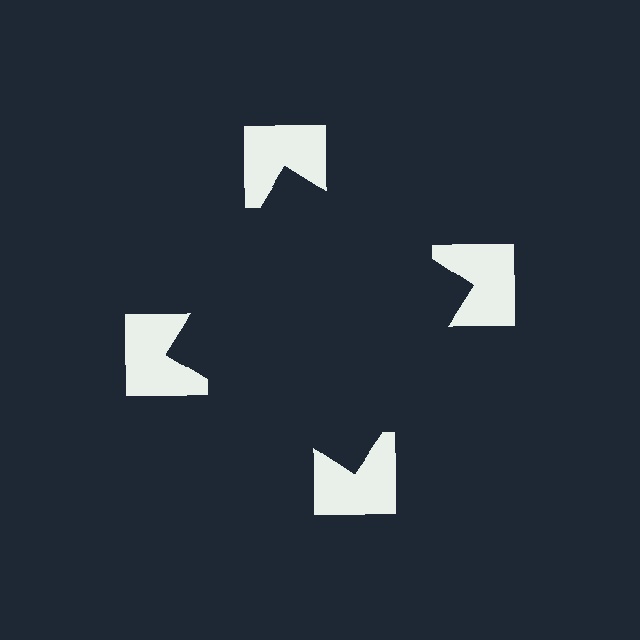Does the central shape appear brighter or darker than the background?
It typically appears slightly darker than the background, even though no actual brightness change is drawn.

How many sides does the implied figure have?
4 sides.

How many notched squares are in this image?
There are 4 — one at each vertex of the illusory square.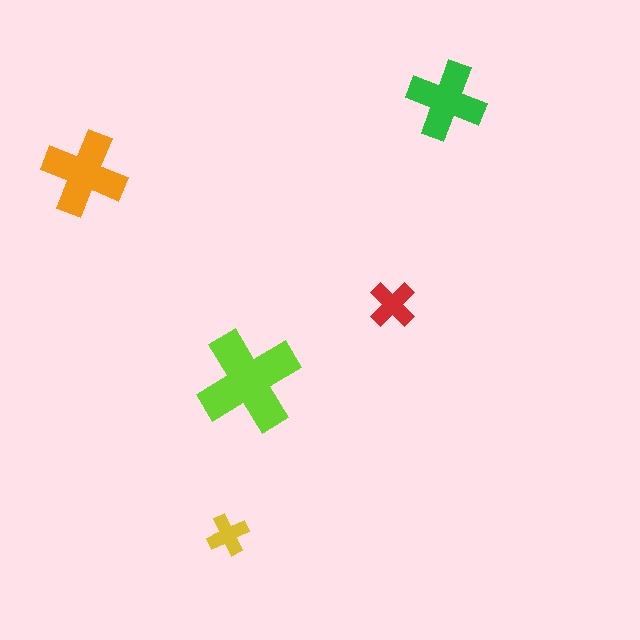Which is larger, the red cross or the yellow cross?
The red one.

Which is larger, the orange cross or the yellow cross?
The orange one.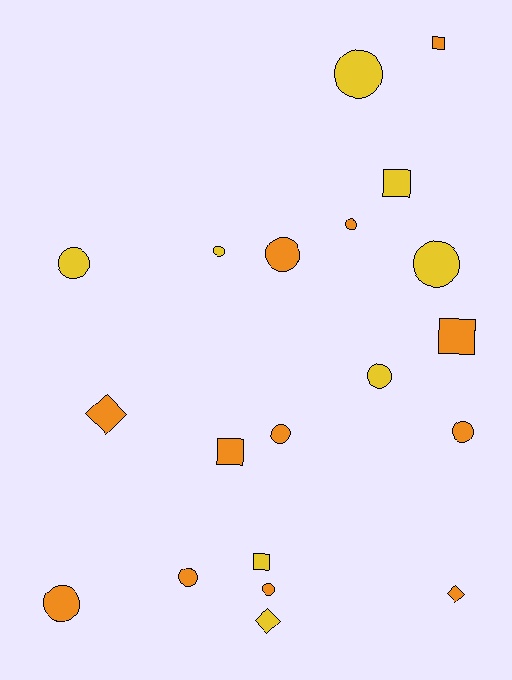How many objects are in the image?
There are 20 objects.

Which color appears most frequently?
Orange, with 12 objects.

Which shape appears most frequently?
Circle, with 12 objects.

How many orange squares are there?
There are 3 orange squares.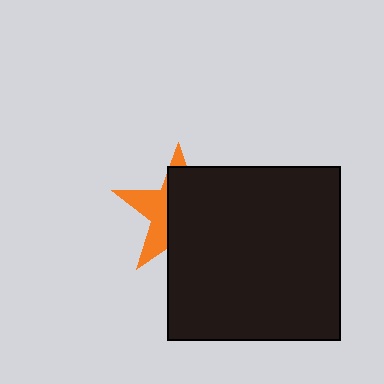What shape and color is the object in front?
The object in front is a black square.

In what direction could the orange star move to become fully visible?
The orange star could move left. That would shift it out from behind the black square entirely.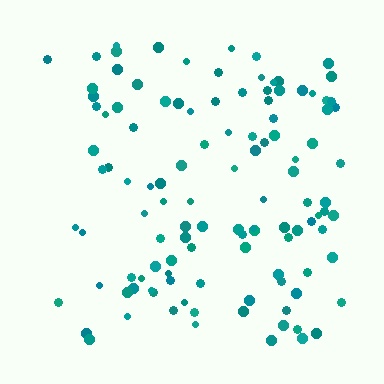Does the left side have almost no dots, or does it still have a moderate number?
Still a moderate number, just noticeably fewer than the right.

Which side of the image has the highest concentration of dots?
The right.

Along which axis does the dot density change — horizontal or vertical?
Horizontal.